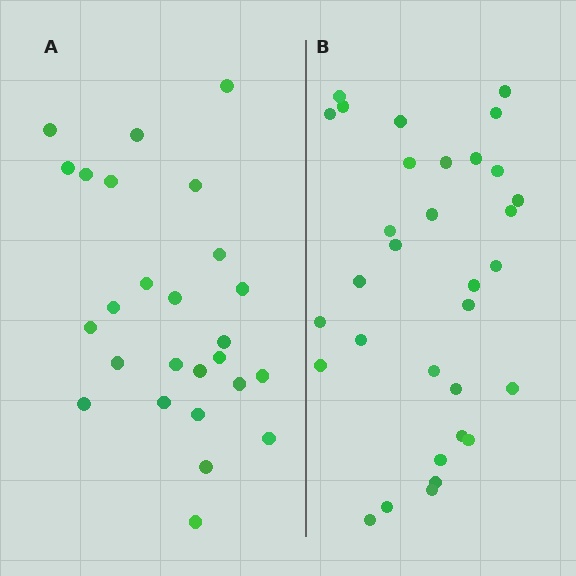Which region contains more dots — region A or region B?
Region B (the right region) has more dots.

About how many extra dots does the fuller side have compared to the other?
Region B has about 6 more dots than region A.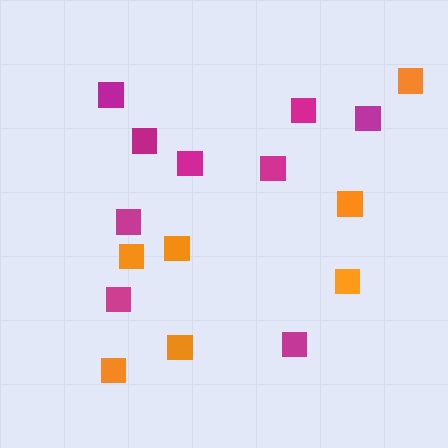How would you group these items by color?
There are 2 groups: one group of orange squares (7) and one group of magenta squares (9).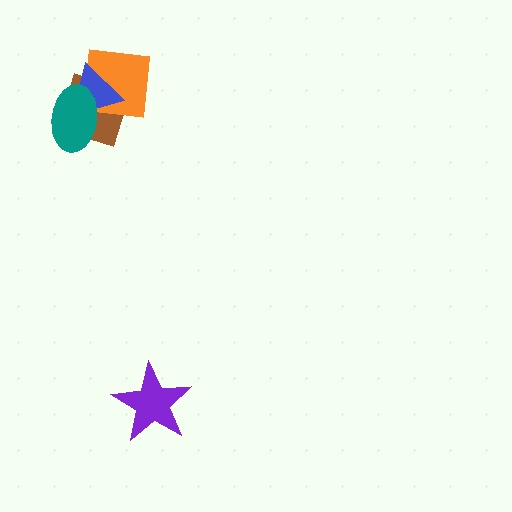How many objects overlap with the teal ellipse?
3 objects overlap with the teal ellipse.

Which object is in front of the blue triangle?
The teal ellipse is in front of the blue triangle.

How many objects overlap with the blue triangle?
3 objects overlap with the blue triangle.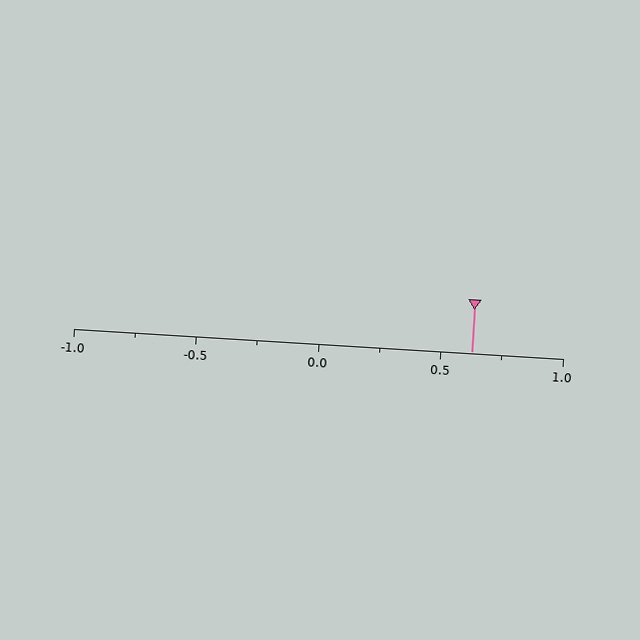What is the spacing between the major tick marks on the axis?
The major ticks are spaced 0.5 apart.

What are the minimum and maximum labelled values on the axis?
The axis runs from -1.0 to 1.0.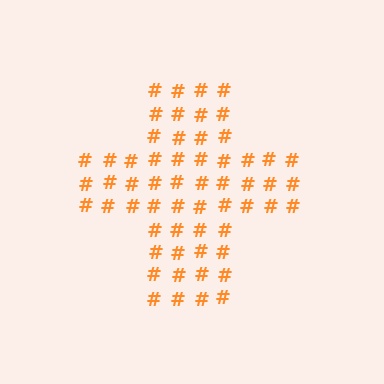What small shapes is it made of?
It is made of small hash symbols.